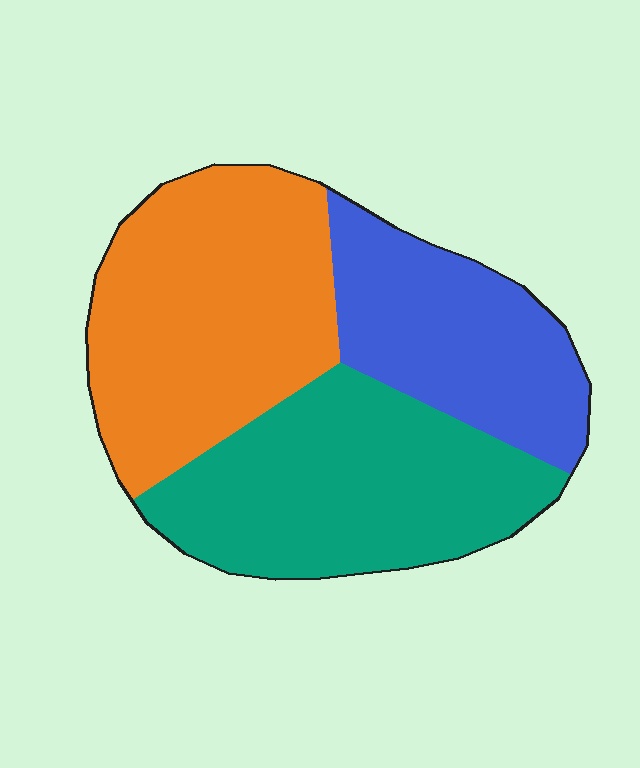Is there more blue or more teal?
Teal.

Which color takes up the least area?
Blue, at roughly 25%.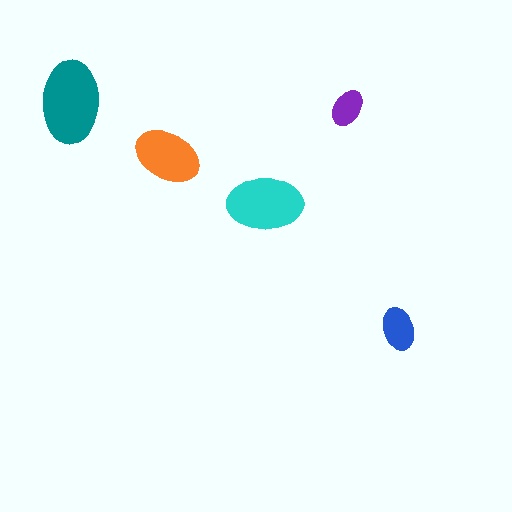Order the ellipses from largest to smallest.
the teal one, the cyan one, the orange one, the blue one, the purple one.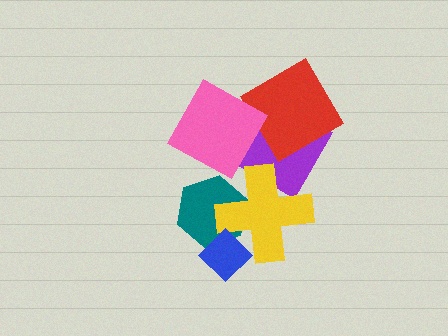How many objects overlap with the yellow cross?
3 objects overlap with the yellow cross.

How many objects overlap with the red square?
1 object overlaps with the red square.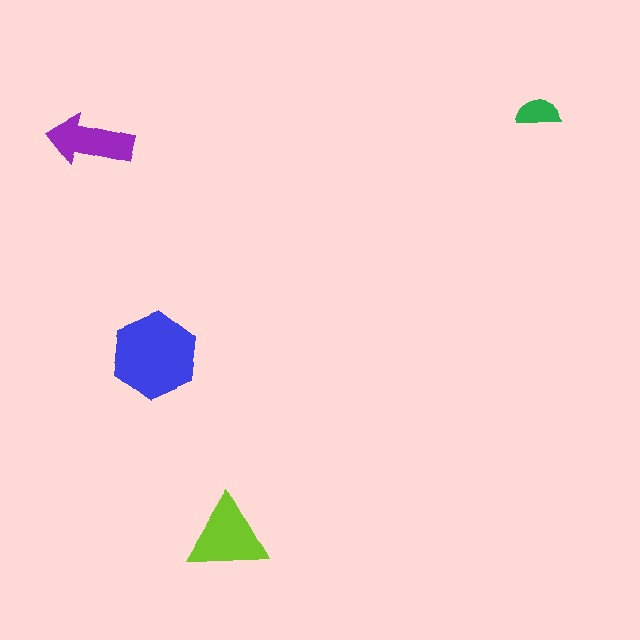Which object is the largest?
The blue hexagon.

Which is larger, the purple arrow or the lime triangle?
The lime triangle.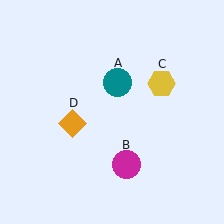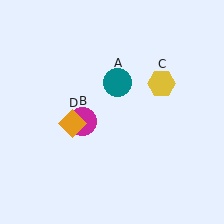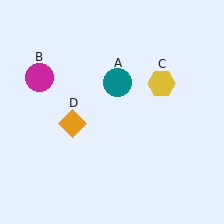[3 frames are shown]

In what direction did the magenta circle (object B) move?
The magenta circle (object B) moved up and to the left.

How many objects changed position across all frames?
1 object changed position: magenta circle (object B).